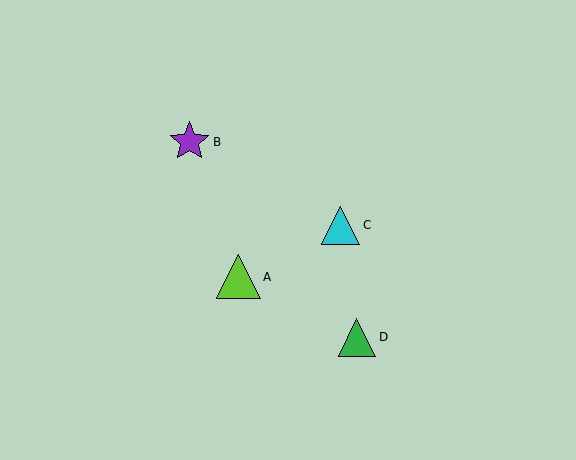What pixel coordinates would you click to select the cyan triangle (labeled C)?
Click at (341, 225) to select the cyan triangle C.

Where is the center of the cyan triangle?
The center of the cyan triangle is at (341, 225).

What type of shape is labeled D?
Shape D is a green triangle.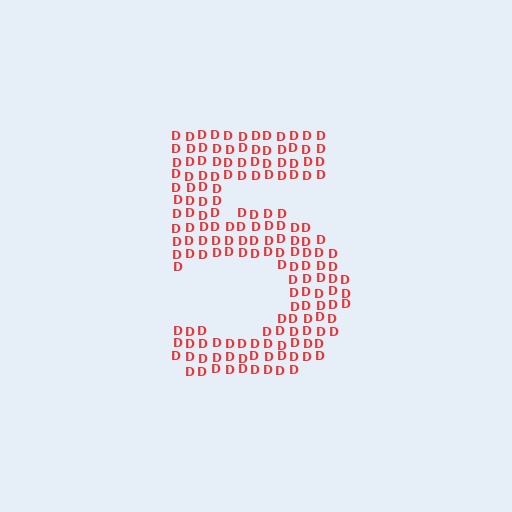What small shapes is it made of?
It is made of small letter D's.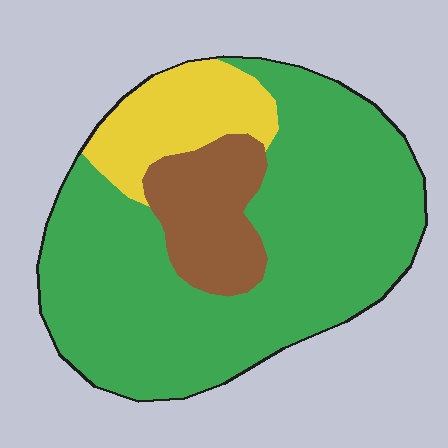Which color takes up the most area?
Green, at roughly 70%.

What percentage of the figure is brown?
Brown takes up less than a quarter of the figure.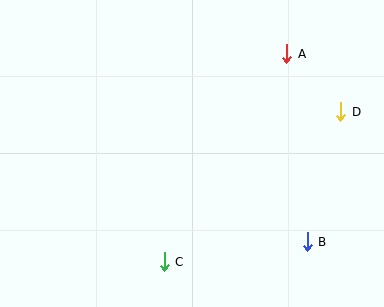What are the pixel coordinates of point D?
Point D is at (341, 112).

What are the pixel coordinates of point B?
Point B is at (307, 242).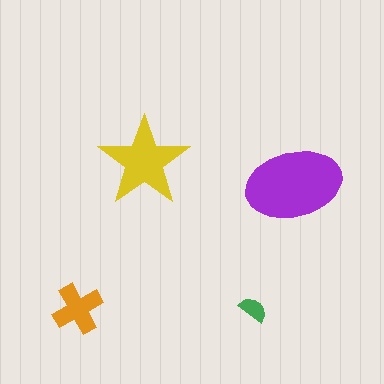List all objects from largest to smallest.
The purple ellipse, the yellow star, the orange cross, the green semicircle.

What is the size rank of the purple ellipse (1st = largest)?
1st.